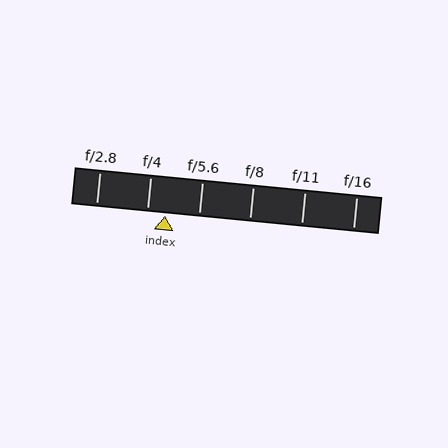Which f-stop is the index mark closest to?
The index mark is closest to f/4.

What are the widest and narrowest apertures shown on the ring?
The widest aperture shown is f/2.8 and the narrowest is f/16.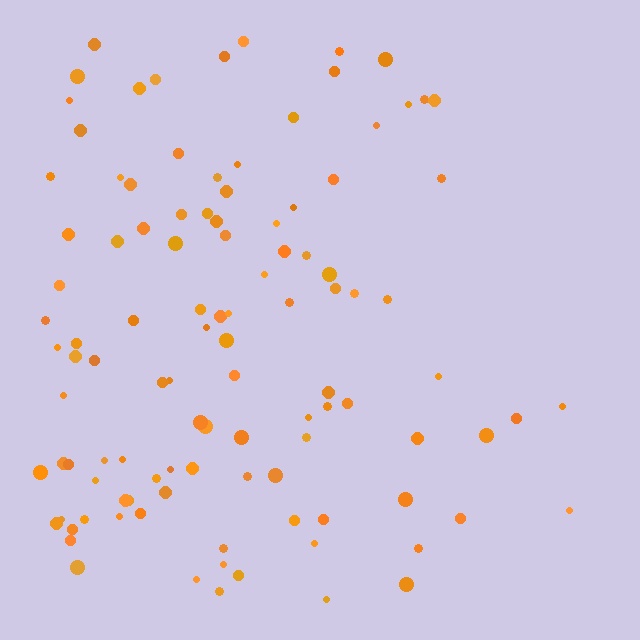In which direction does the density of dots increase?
From right to left, with the left side densest.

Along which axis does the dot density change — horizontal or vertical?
Horizontal.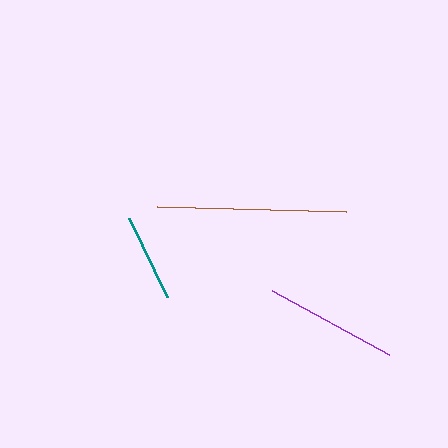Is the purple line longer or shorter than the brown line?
The brown line is longer than the purple line.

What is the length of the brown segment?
The brown segment is approximately 189 pixels long.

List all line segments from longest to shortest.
From longest to shortest: brown, purple, teal.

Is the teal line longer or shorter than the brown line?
The brown line is longer than the teal line.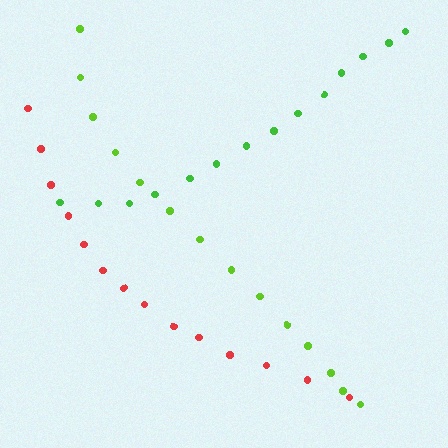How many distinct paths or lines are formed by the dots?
There are 3 distinct paths.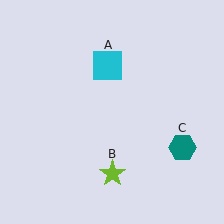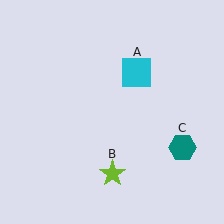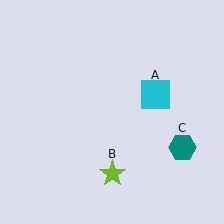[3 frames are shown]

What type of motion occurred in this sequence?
The cyan square (object A) rotated clockwise around the center of the scene.